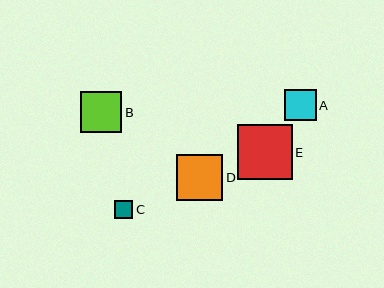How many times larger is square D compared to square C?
Square D is approximately 2.6 times the size of square C.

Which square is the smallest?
Square C is the smallest with a size of approximately 18 pixels.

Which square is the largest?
Square E is the largest with a size of approximately 55 pixels.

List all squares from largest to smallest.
From largest to smallest: E, D, B, A, C.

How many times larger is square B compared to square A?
Square B is approximately 1.3 times the size of square A.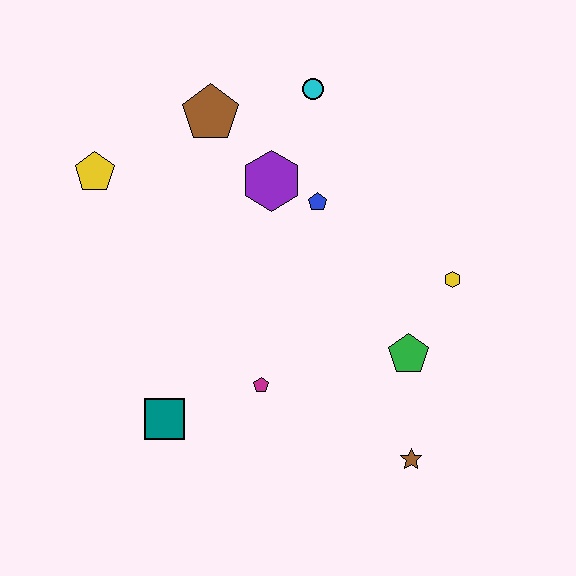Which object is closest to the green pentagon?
The yellow hexagon is closest to the green pentagon.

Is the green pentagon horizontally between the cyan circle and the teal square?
No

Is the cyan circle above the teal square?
Yes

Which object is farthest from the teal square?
The cyan circle is farthest from the teal square.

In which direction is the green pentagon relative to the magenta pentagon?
The green pentagon is to the right of the magenta pentagon.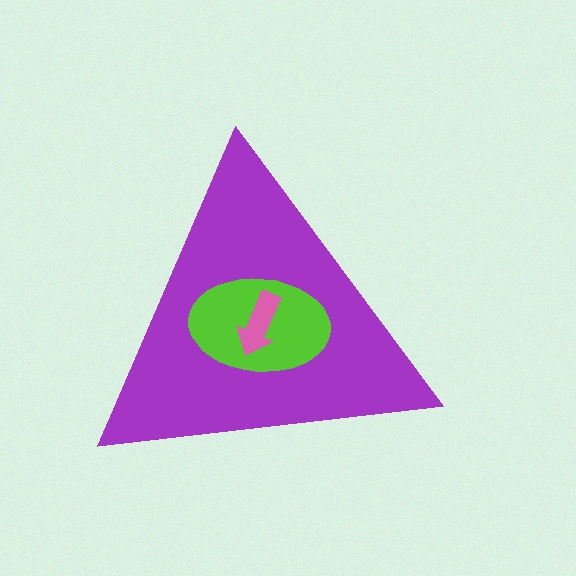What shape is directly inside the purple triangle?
The lime ellipse.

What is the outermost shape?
The purple triangle.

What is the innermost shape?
The pink arrow.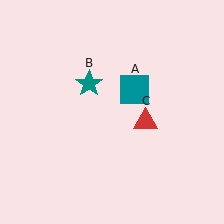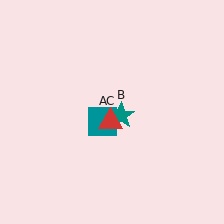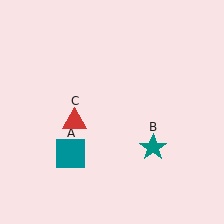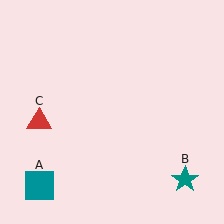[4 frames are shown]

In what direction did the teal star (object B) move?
The teal star (object B) moved down and to the right.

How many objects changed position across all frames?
3 objects changed position: teal square (object A), teal star (object B), red triangle (object C).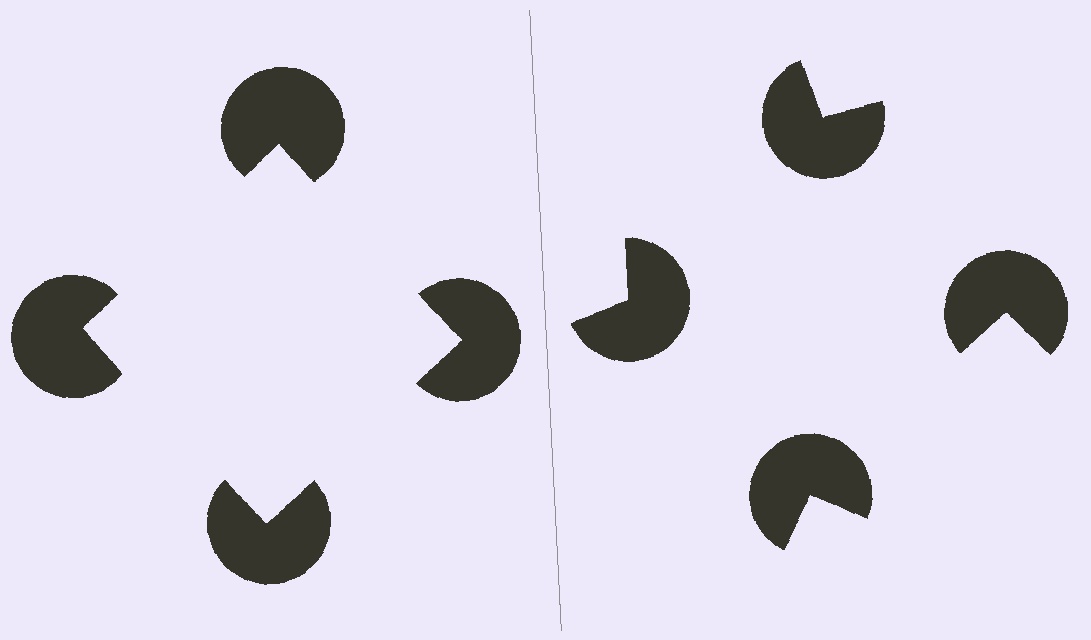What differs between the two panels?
The pac-man discs are positioned identically on both sides; only the wedge orientations differ. On the left they align to a square; on the right they are misaligned.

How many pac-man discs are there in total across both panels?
8 — 4 on each side.